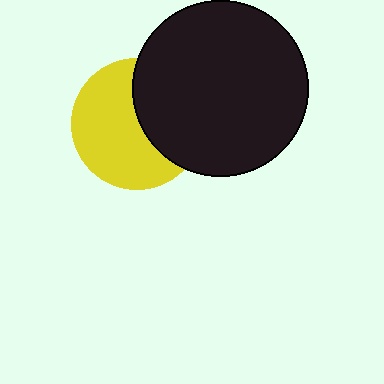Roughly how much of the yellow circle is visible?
About half of it is visible (roughly 60%).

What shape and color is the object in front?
The object in front is a black circle.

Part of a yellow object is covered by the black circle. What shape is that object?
It is a circle.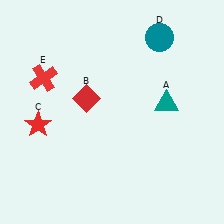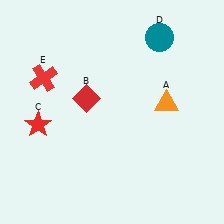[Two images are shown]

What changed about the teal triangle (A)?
In Image 1, A is teal. In Image 2, it changed to orange.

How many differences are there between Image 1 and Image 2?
There is 1 difference between the two images.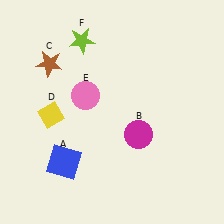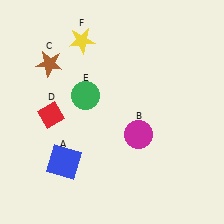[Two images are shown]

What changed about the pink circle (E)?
In Image 1, E is pink. In Image 2, it changed to green.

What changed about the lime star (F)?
In Image 1, F is lime. In Image 2, it changed to yellow.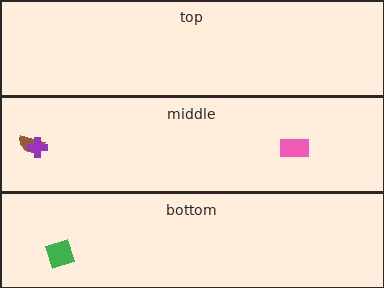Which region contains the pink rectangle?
The middle region.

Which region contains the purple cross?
The middle region.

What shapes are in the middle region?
The brown semicircle, the pink rectangle, the purple cross.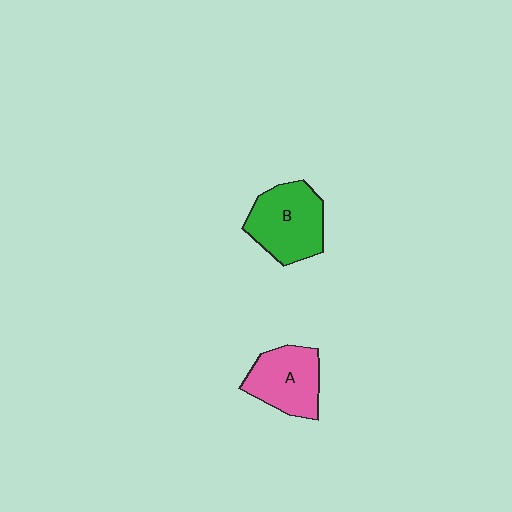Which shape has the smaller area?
Shape A (pink).